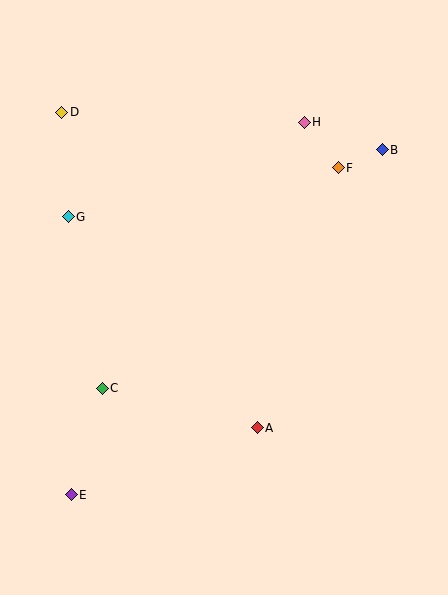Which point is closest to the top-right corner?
Point B is closest to the top-right corner.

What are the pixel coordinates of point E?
Point E is at (71, 495).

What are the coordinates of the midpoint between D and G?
The midpoint between D and G is at (65, 165).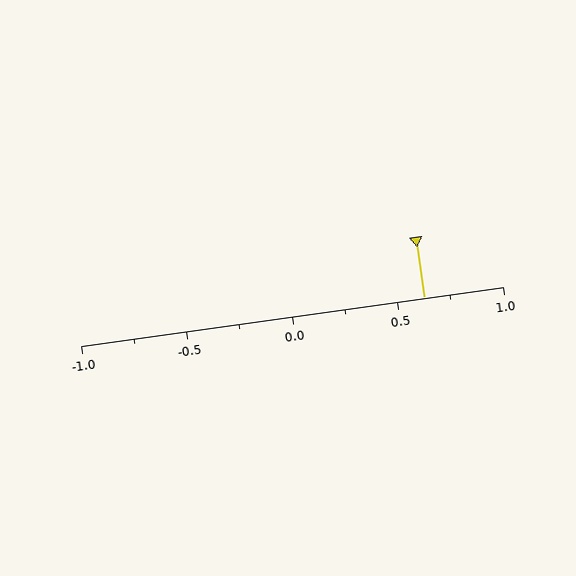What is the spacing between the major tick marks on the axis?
The major ticks are spaced 0.5 apart.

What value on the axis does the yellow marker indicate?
The marker indicates approximately 0.62.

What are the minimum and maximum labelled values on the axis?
The axis runs from -1.0 to 1.0.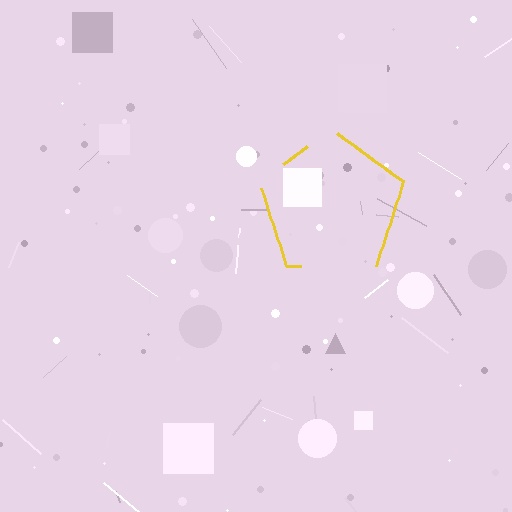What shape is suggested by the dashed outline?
The dashed outline suggests a pentagon.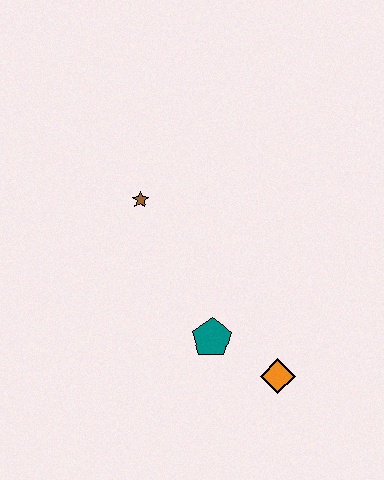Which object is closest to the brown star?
The teal pentagon is closest to the brown star.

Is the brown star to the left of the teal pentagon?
Yes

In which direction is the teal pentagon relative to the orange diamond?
The teal pentagon is to the left of the orange diamond.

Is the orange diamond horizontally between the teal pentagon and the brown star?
No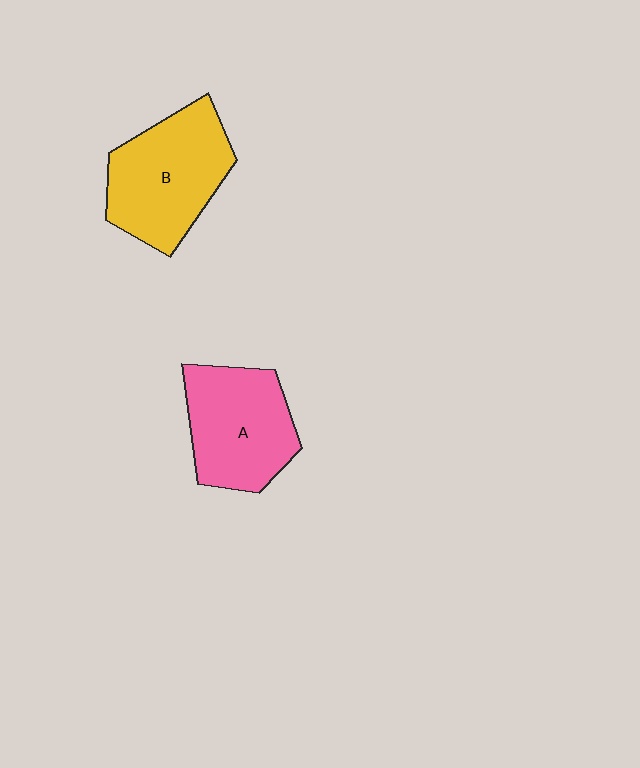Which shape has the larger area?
Shape B (yellow).